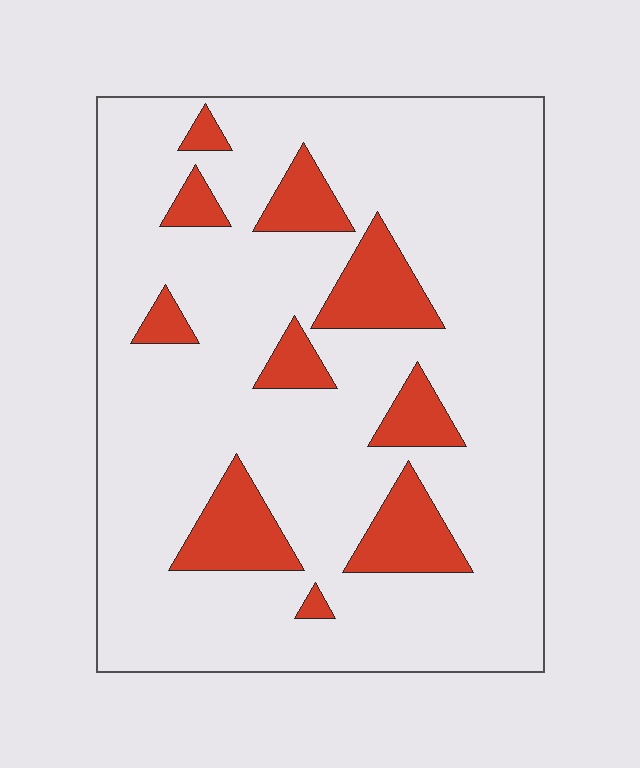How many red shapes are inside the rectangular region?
10.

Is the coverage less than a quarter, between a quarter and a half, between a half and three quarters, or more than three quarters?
Less than a quarter.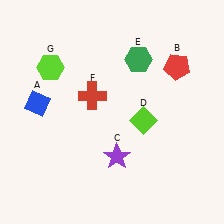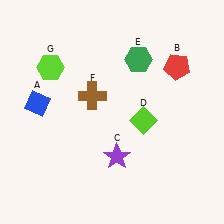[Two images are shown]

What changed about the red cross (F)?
In Image 1, F is red. In Image 2, it changed to brown.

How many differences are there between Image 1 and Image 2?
There is 1 difference between the two images.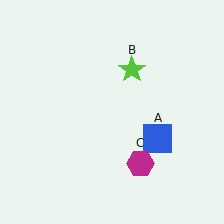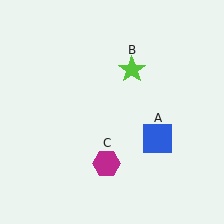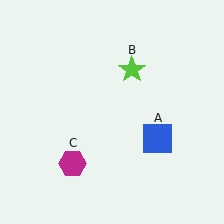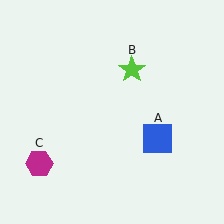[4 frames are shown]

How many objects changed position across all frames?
1 object changed position: magenta hexagon (object C).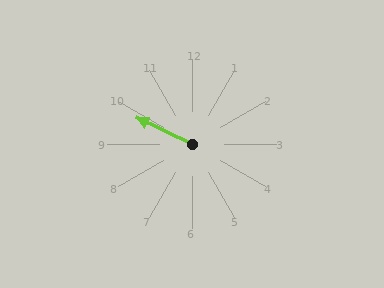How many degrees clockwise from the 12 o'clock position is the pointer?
Approximately 295 degrees.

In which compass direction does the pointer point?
Northwest.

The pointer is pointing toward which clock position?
Roughly 10 o'clock.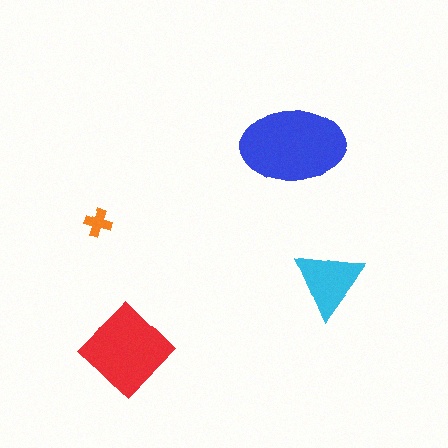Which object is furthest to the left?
The orange cross is leftmost.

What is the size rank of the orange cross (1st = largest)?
4th.